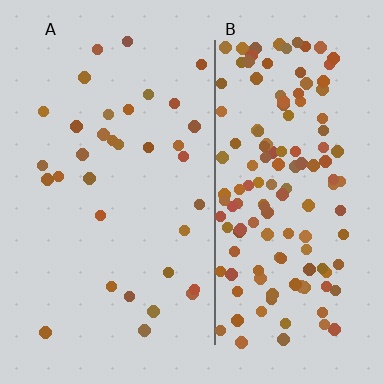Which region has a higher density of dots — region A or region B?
B (the right).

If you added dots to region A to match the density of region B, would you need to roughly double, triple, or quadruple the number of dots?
Approximately quadruple.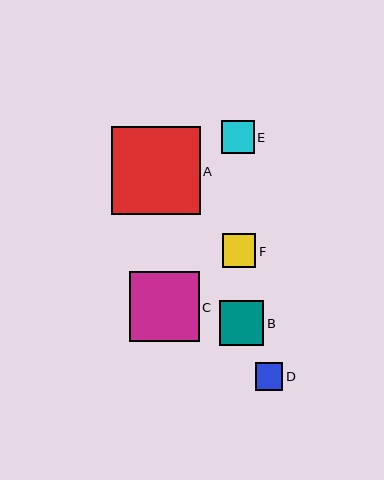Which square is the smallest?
Square D is the smallest with a size of approximately 28 pixels.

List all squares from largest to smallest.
From largest to smallest: A, C, B, F, E, D.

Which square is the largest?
Square A is the largest with a size of approximately 88 pixels.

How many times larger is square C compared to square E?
Square C is approximately 2.1 times the size of square E.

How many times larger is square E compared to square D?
Square E is approximately 1.2 times the size of square D.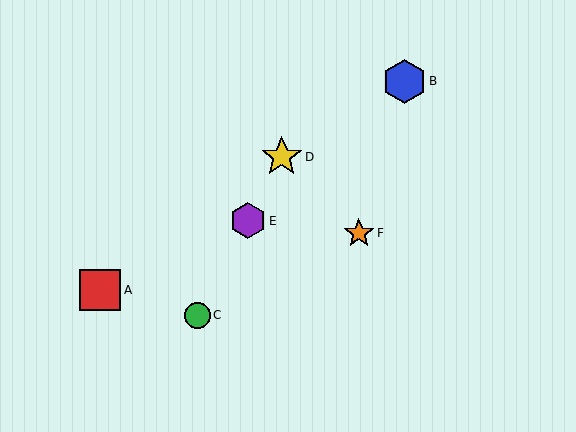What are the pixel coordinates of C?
Object C is at (197, 315).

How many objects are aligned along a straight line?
3 objects (C, D, E) are aligned along a straight line.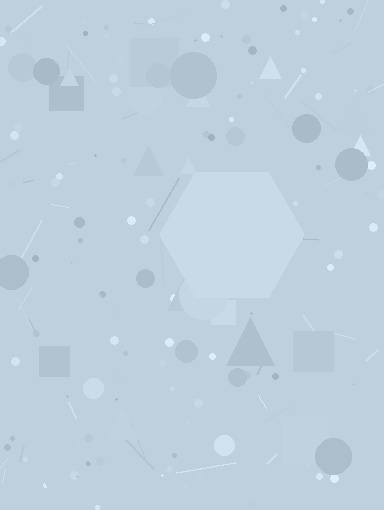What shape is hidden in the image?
A hexagon is hidden in the image.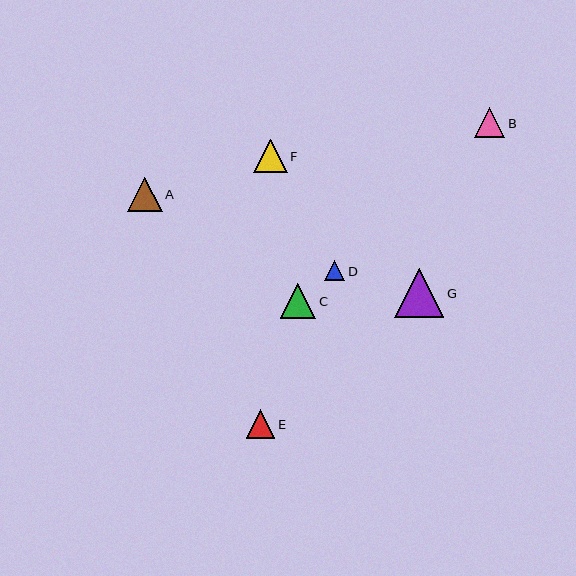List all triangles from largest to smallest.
From largest to smallest: G, C, A, F, B, E, D.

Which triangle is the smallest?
Triangle D is the smallest with a size of approximately 20 pixels.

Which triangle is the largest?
Triangle G is the largest with a size of approximately 49 pixels.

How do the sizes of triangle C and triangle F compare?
Triangle C and triangle F are approximately the same size.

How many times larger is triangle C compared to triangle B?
Triangle C is approximately 1.2 times the size of triangle B.